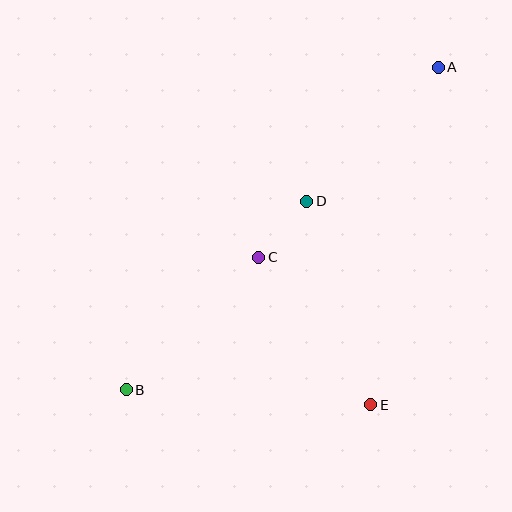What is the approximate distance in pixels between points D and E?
The distance between D and E is approximately 213 pixels.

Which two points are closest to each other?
Points C and D are closest to each other.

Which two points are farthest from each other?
Points A and B are farthest from each other.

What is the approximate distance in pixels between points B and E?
The distance between B and E is approximately 245 pixels.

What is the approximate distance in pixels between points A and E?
The distance between A and E is approximately 344 pixels.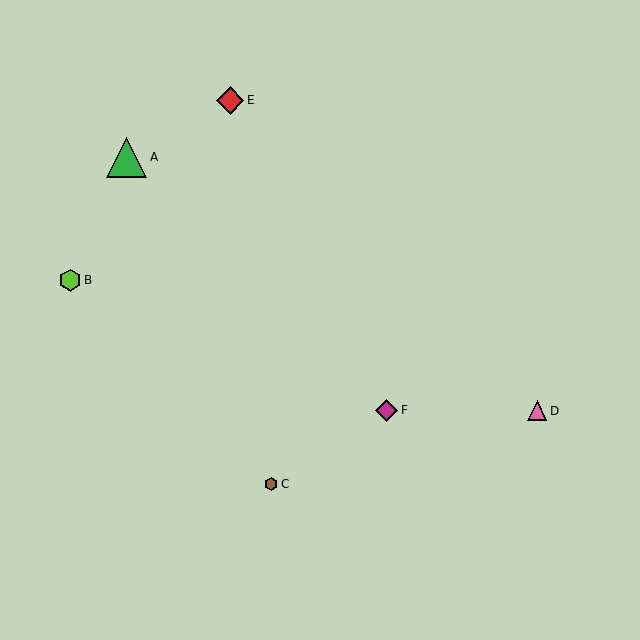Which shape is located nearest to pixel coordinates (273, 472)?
The brown hexagon (labeled C) at (271, 484) is nearest to that location.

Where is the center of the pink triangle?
The center of the pink triangle is at (537, 411).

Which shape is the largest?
The green triangle (labeled A) is the largest.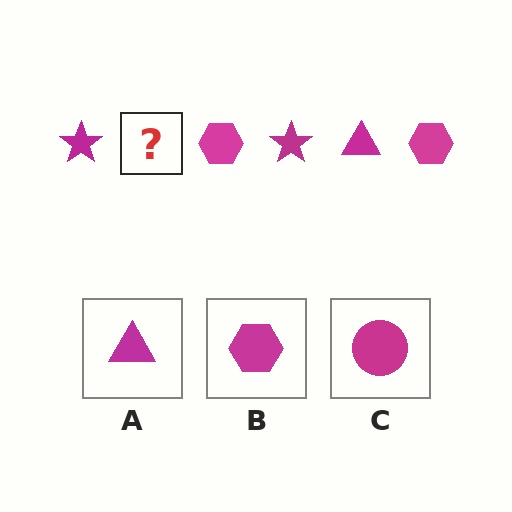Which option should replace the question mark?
Option A.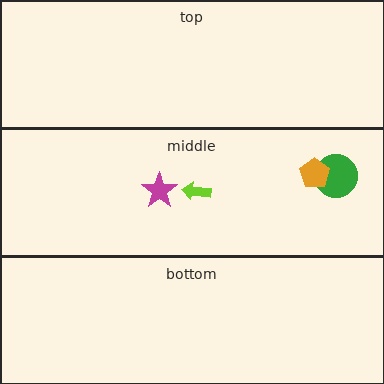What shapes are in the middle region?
The lime arrow, the green circle, the magenta star, the orange pentagon.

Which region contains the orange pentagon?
The middle region.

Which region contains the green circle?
The middle region.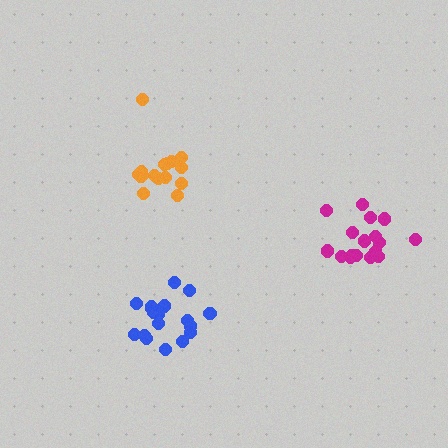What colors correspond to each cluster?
The clusters are colored: blue, orange, magenta.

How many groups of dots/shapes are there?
There are 3 groups.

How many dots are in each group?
Group 1: 18 dots, Group 2: 15 dots, Group 3: 17 dots (50 total).